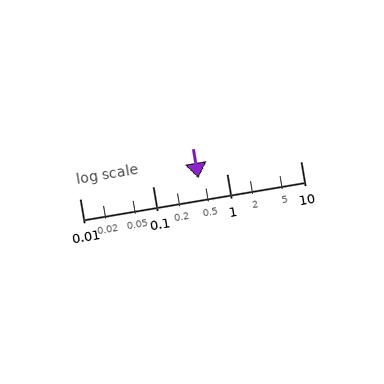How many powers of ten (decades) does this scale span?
The scale spans 3 decades, from 0.01 to 10.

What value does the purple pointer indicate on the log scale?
The pointer indicates approximately 0.41.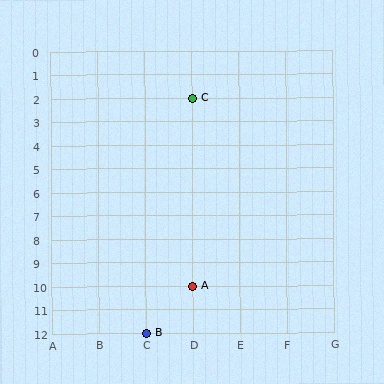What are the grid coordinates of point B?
Point B is at grid coordinates (C, 12).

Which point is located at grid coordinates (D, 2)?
Point C is at (D, 2).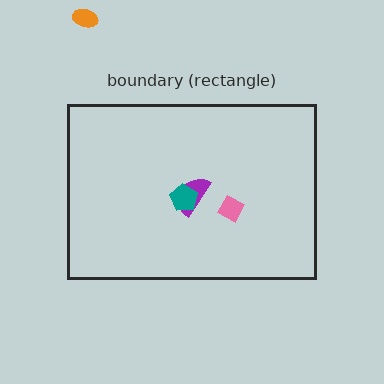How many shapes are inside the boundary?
3 inside, 1 outside.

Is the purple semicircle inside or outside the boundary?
Inside.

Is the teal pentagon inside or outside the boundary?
Inside.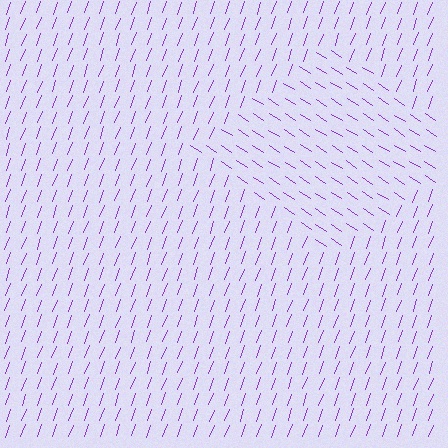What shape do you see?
I see a diamond.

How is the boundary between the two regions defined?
The boundary is defined purely by a change in line orientation (approximately 77 degrees difference). All lines are the same color and thickness.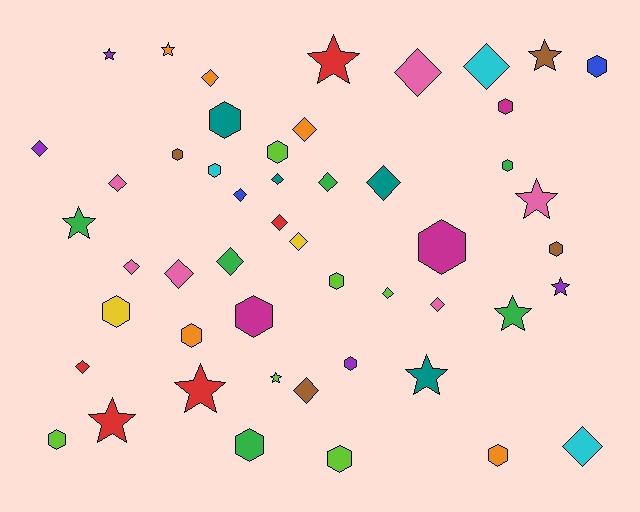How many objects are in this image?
There are 50 objects.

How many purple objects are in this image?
There are 4 purple objects.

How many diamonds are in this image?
There are 20 diamonds.